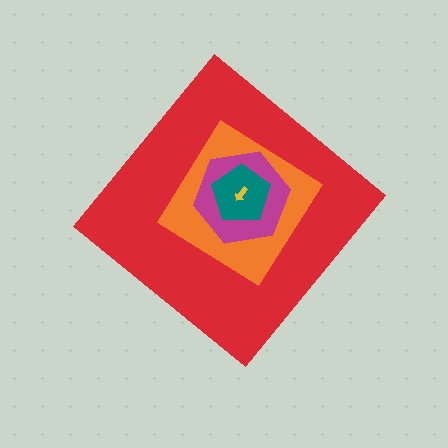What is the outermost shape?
The red diamond.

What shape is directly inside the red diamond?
The orange diamond.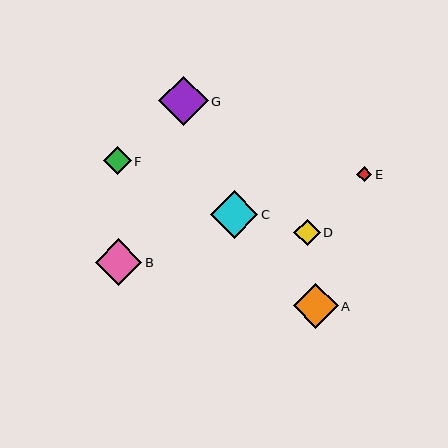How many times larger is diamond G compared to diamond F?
Diamond G is approximately 1.8 times the size of diamond F.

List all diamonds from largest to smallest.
From largest to smallest: G, C, B, A, F, D, E.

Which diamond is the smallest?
Diamond E is the smallest with a size of approximately 15 pixels.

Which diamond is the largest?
Diamond G is the largest with a size of approximately 49 pixels.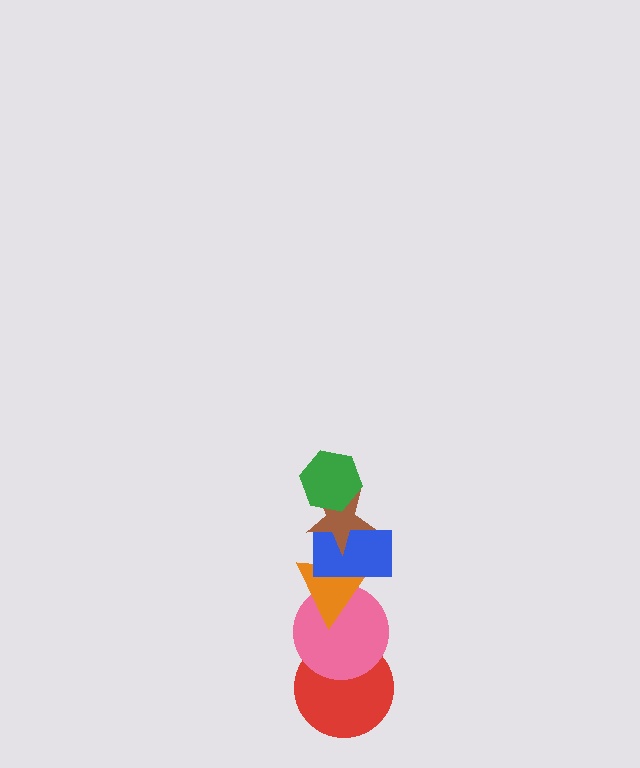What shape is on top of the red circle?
The pink circle is on top of the red circle.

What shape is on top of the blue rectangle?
The brown star is on top of the blue rectangle.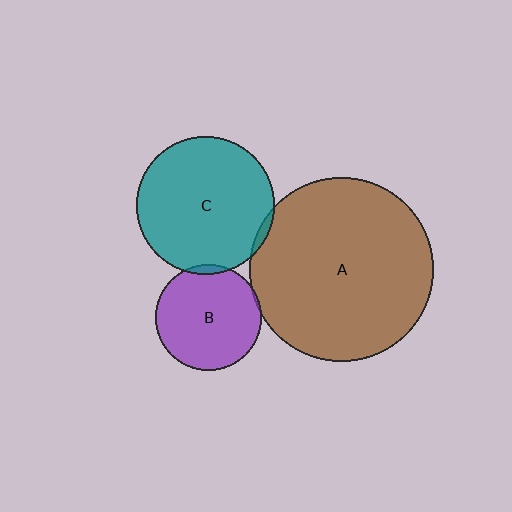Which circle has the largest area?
Circle A (brown).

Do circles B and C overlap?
Yes.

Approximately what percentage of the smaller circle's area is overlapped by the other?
Approximately 5%.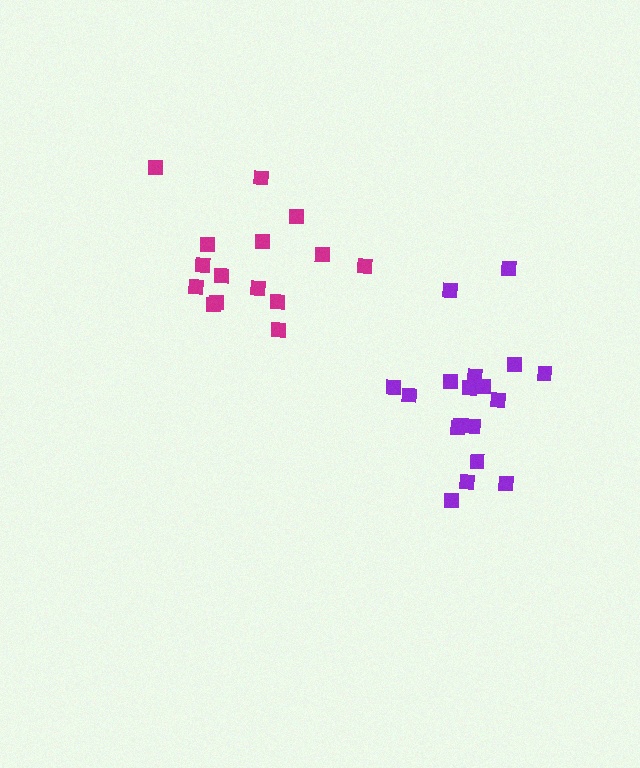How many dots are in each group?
Group 1: 15 dots, Group 2: 18 dots (33 total).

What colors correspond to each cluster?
The clusters are colored: magenta, purple.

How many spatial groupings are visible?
There are 2 spatial groupings.